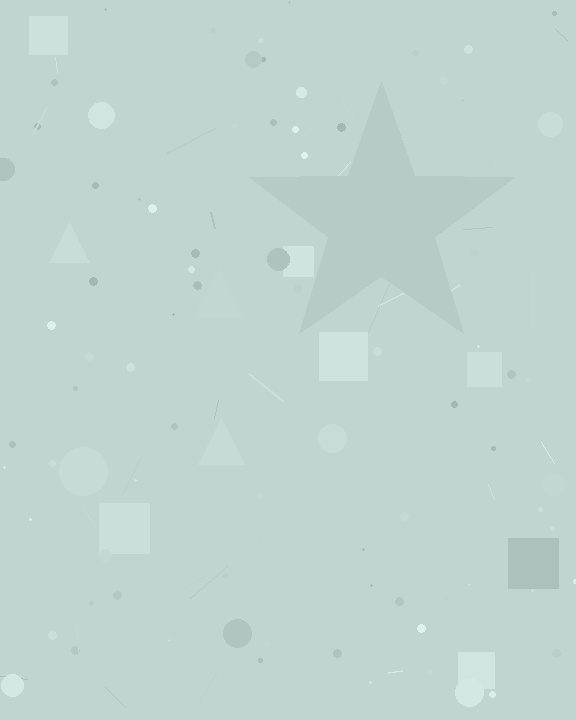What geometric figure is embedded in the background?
A star is embedded in the background.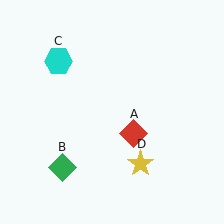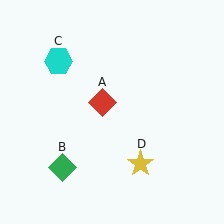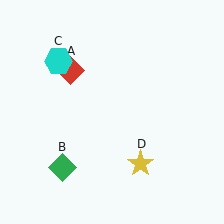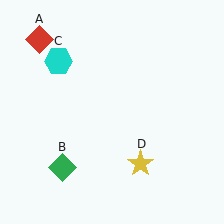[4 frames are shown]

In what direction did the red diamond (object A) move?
The red diamond (object A) moved up and to the left.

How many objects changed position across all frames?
1 object changed position: red diamond (object A).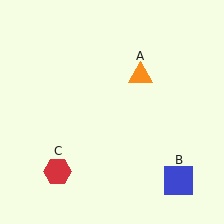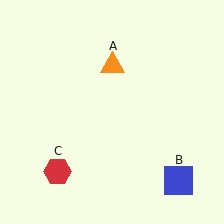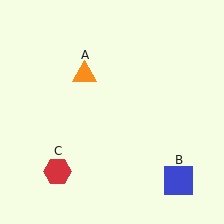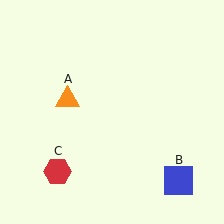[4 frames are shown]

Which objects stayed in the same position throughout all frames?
Blue square (object B) and red hexagon (object C) remained stationary.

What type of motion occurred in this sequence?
The orange triangle (object A) rotated counterclockwise around the center of the scene.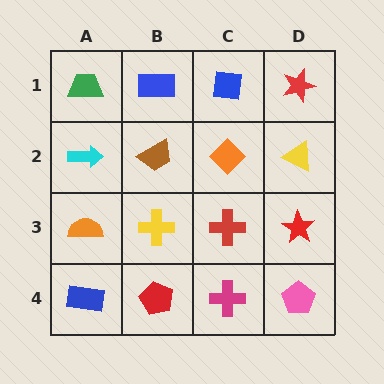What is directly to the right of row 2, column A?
A brown trapezoid.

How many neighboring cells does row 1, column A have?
2.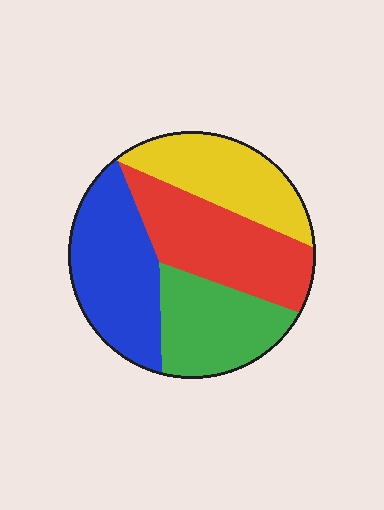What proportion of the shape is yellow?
Yellow covers 22% of the shape.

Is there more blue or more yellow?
Blue.